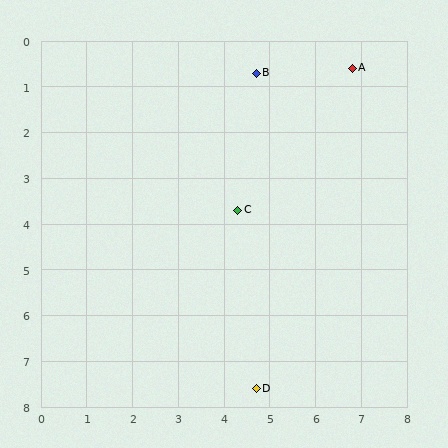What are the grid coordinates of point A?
Point A is at approximately (6.8, 0.6).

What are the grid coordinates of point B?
Point B is at approximately (4.7, 0.7).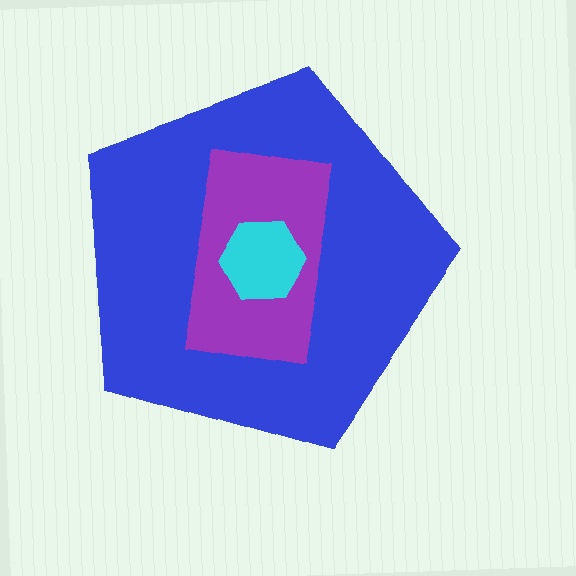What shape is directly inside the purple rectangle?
The cyan hexagon.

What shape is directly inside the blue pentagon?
The purple rectangle.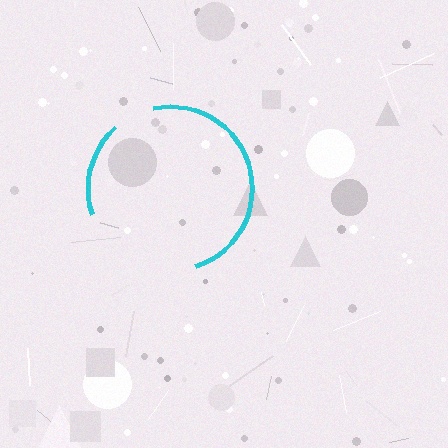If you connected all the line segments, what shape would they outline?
They would outline a circle.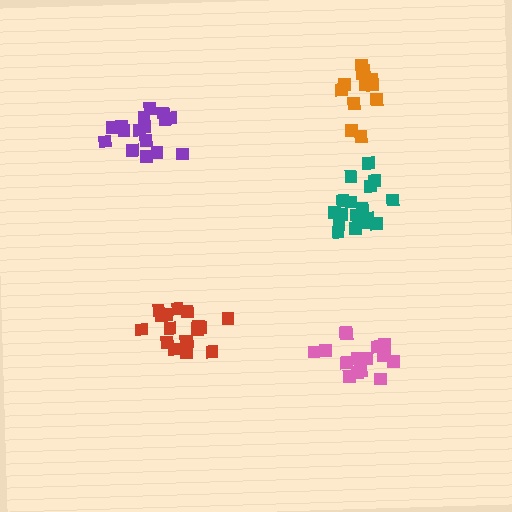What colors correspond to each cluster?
The clusters are colored: pink, teal, orange, purple, red.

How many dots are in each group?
Group 1: 16 dots, Group 2: 18 dots, Group 3: 12 dots, Group 4: 16 dots, Group 5: 18 dots (80 total).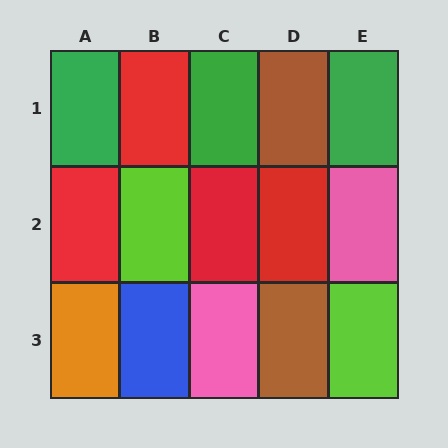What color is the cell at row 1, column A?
Green.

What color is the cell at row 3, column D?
Brown.